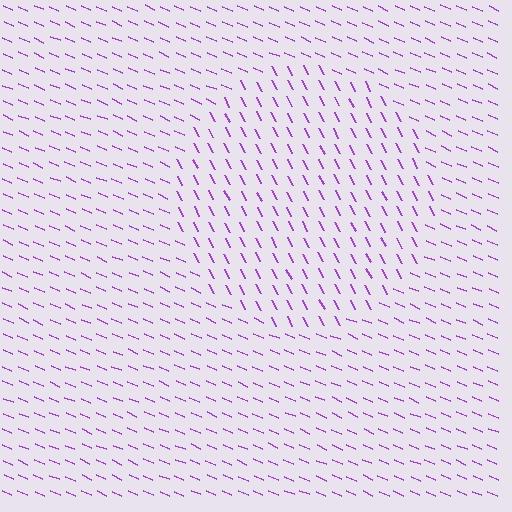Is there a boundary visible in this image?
Yes, there is a texture boundary formed by a change in line orientation.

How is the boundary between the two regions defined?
The boundary is defined purely by a change in line orientation (approximately 39 degrees difference). All lines are the same color and thickness.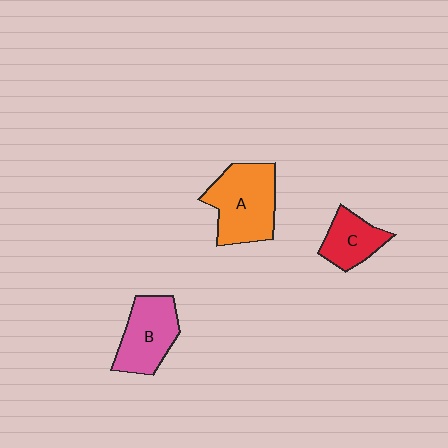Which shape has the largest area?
Shape A (orange).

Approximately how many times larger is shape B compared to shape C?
Approximately 1.4 times.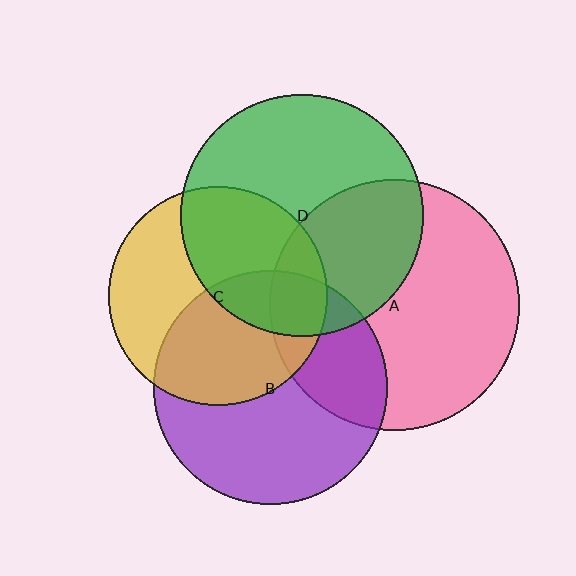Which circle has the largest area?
Circle A (pink).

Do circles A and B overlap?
Yes.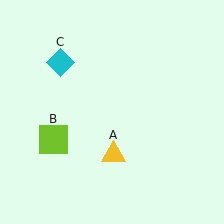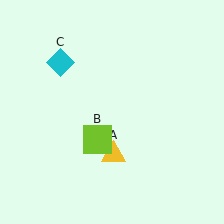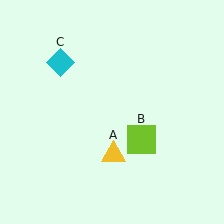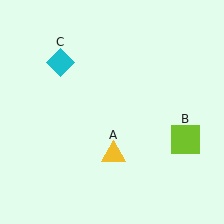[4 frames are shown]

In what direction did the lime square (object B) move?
The lime square (object B) moved right.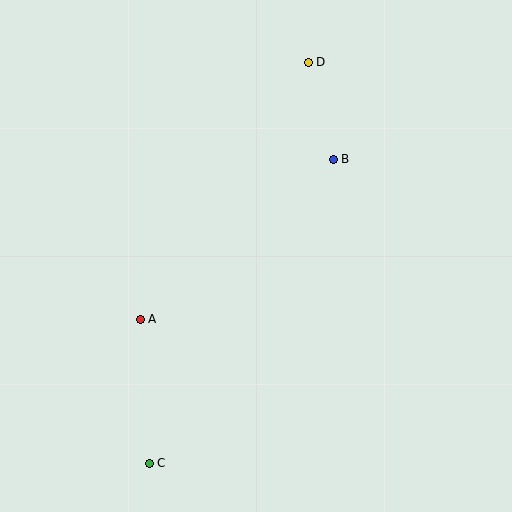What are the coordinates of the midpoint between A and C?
The midpoint between A and C is at (145, 391).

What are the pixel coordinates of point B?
Point B is at (333, 159).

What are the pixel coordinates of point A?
Point A is at (140, 319).